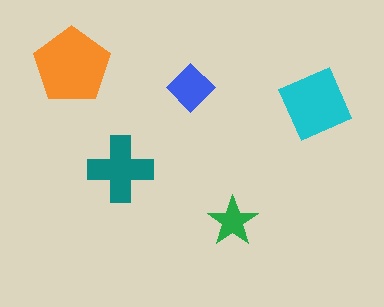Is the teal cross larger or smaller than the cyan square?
Smaller.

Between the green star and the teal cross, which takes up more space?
The teal cross.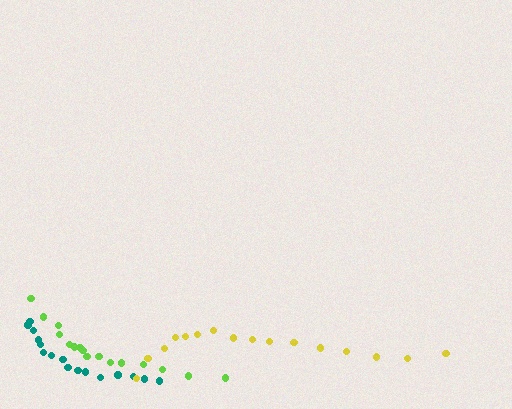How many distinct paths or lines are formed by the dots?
There are 3 distinct paths.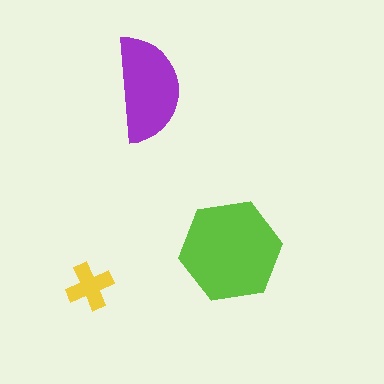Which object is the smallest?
The yellow cross.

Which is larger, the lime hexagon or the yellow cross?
The lime hexagon.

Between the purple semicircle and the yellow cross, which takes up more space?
The purple semicircle.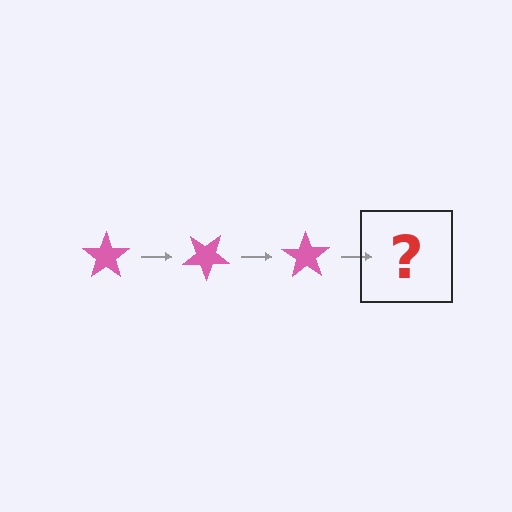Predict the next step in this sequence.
The next step is a pink star rotated 105 degrees.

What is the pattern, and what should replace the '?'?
The pattern is that the star rotates 35 degrees each step. The '?' should be a pink star rotated 105 degrees.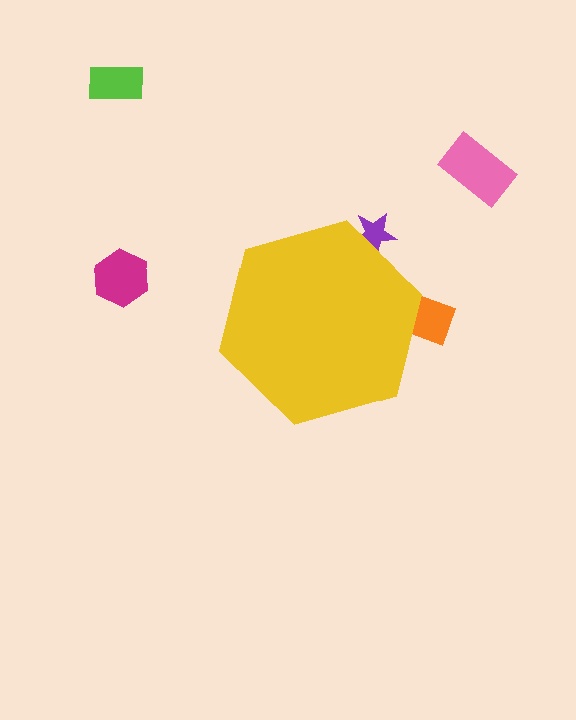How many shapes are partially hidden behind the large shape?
2 shapes are partially hidden.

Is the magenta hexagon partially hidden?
No, the magenta hexagon is fully visible.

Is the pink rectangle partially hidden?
No, the pink rectangle is fully visible.